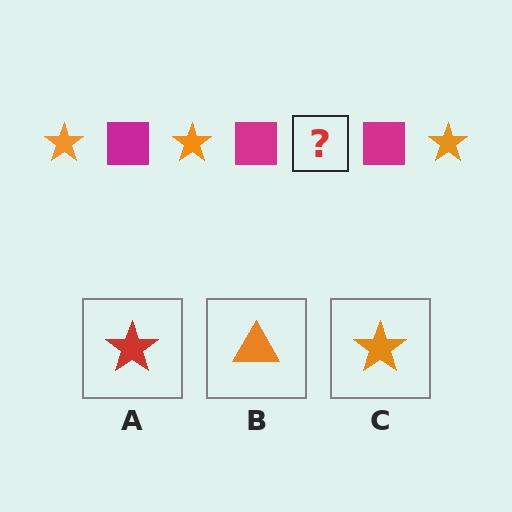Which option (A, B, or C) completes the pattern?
C.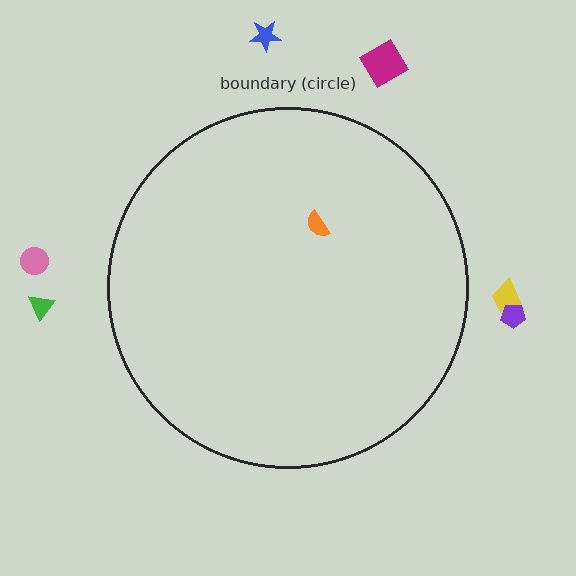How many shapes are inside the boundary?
1 inside, 6 outside.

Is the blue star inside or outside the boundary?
Outside.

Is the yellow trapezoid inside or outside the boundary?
Outside.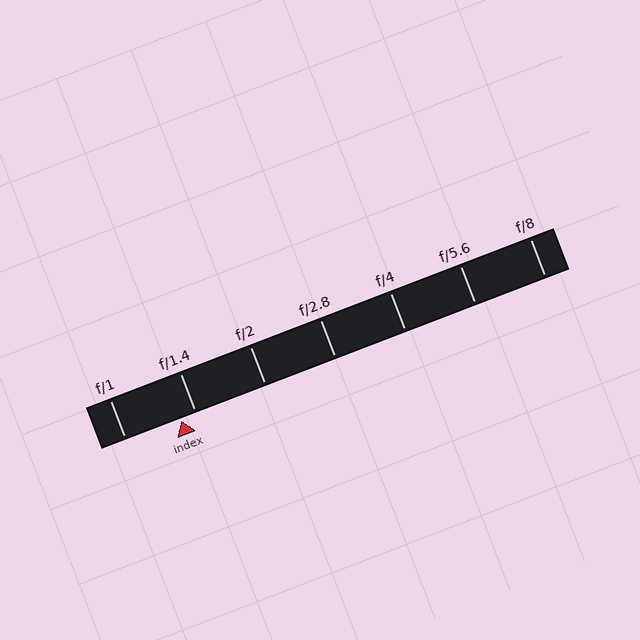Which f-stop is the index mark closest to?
The index mark is closest to f/1.4.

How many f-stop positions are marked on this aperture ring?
There are 7 f-stop positions marked.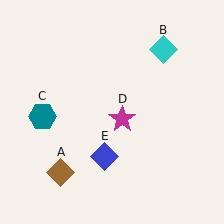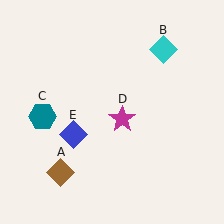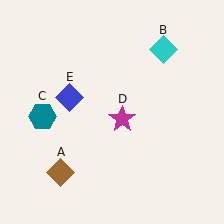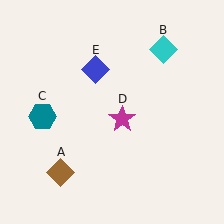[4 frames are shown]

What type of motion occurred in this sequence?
The blue diamond (object E) rotated clockwise around the center of the scene.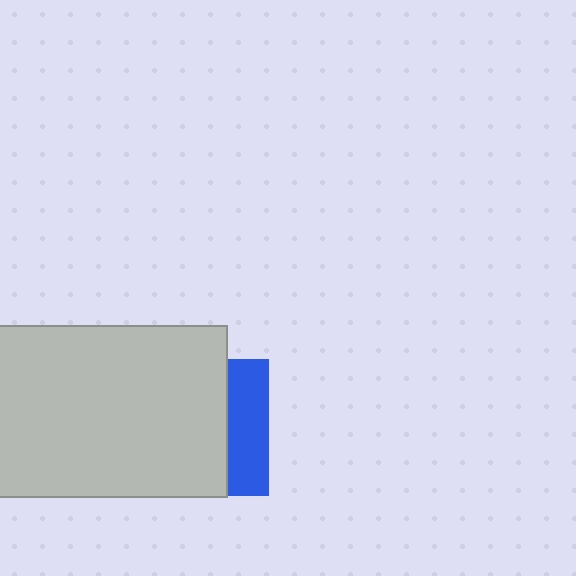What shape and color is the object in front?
The object in front is a light gray rectangle.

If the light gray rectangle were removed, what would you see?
You would see the complete blue square.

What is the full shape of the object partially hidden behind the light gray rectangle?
The partially hidden object is a blue square.